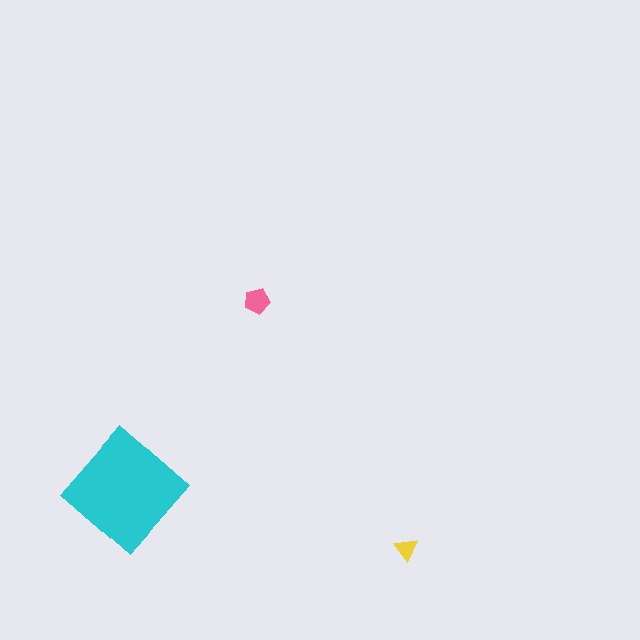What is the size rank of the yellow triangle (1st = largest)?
3rd.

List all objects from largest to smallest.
The cyan diamond, the pink pentagon, the yellow triangle.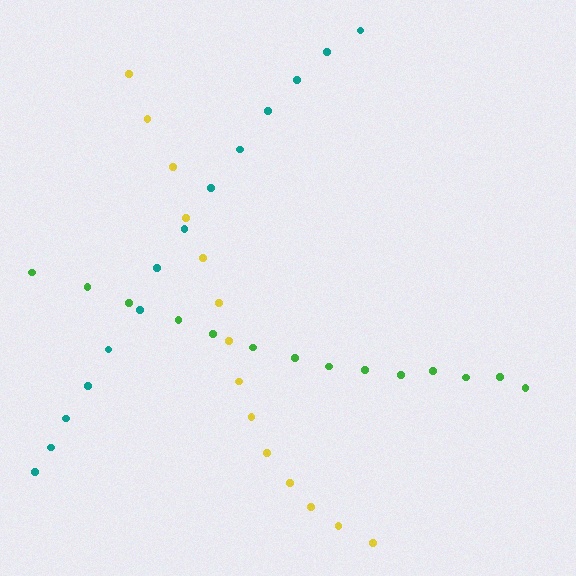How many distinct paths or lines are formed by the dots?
There are 3 distinct paths.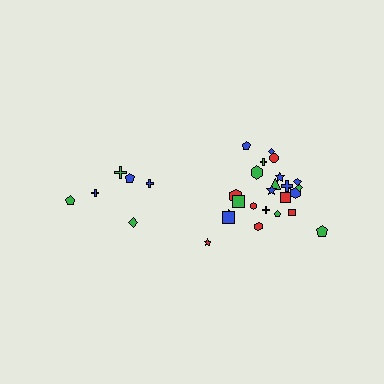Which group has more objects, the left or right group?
The right group.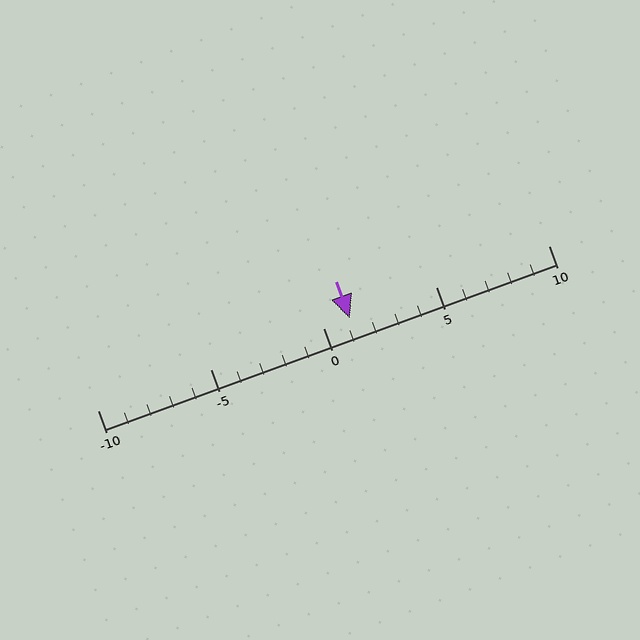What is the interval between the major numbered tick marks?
The major tick marks are spaced 5 units apart.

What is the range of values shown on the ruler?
The ruler shows values from -10 to 10.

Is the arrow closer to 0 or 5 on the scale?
The arrow is closer to 0.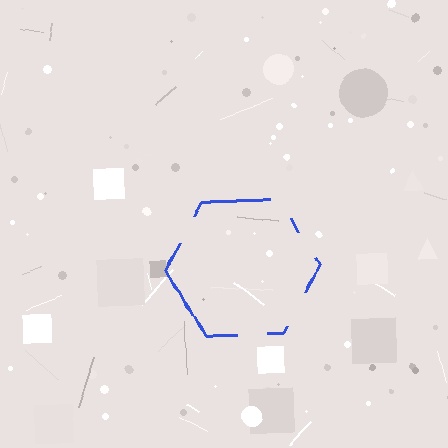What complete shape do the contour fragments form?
The contour fragments form a hexagon.